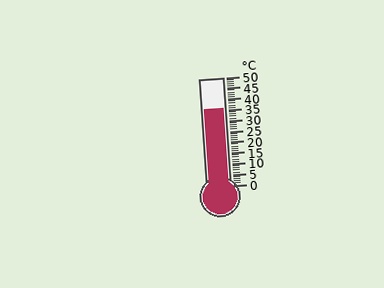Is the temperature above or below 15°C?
The temperature is above 15°C.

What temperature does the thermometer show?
The thermometer shows approximately 36°C.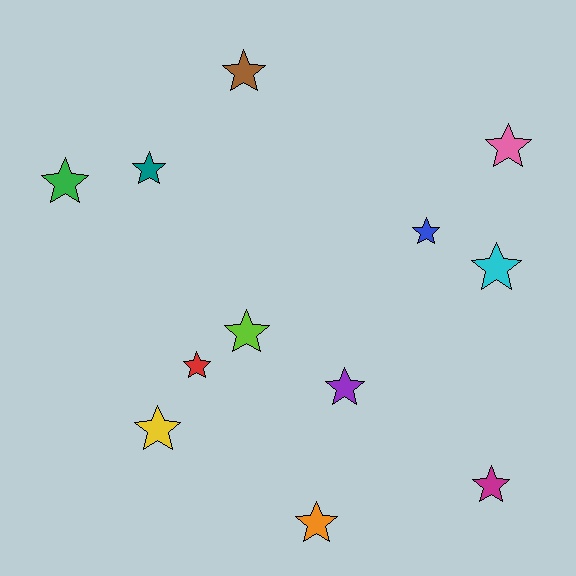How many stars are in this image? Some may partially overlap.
There are 12 stars.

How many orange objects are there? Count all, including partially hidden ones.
There is 1 orange object.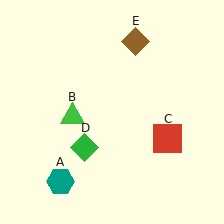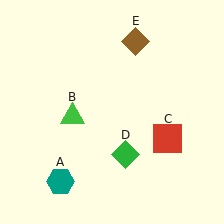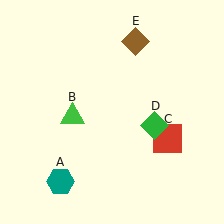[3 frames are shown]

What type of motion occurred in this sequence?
The green diamond (object D) rotated counterclockwise around the center of the scene.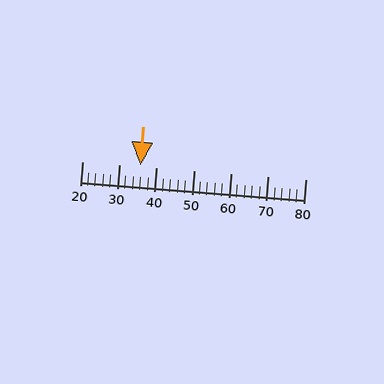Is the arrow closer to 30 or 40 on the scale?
The arrow is closer to 40.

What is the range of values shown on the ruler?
The ruler shows values from 20 to 80.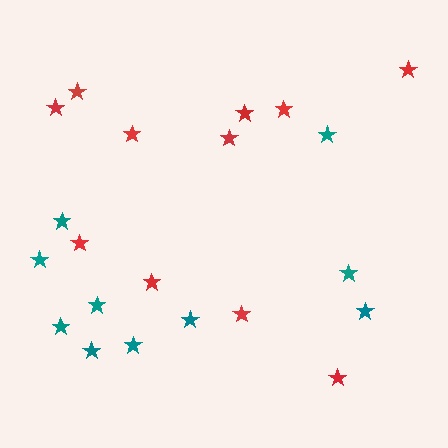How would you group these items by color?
There are 2 groups: one group of red stars (11) and one group of teal stars (10).